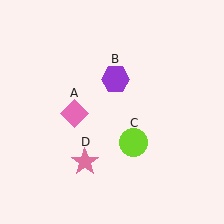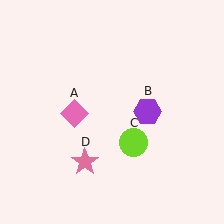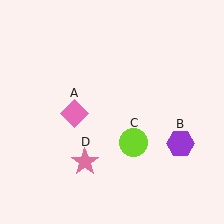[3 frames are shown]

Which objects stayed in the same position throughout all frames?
Pink diamond (object A) and lime circle (object C) and pink star (object D) remained stationary.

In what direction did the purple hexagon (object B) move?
The purple hexagon (object B) moved down and to the right.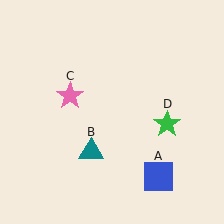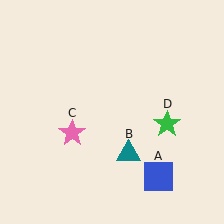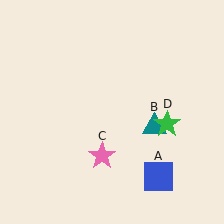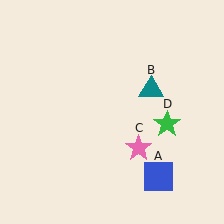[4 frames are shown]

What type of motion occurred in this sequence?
The teal triangle (object B), pink star (object C) rotated counterclockwise around the center of the scene.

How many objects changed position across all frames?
2 objects changed position: teal triangle (object B), pink star (object C).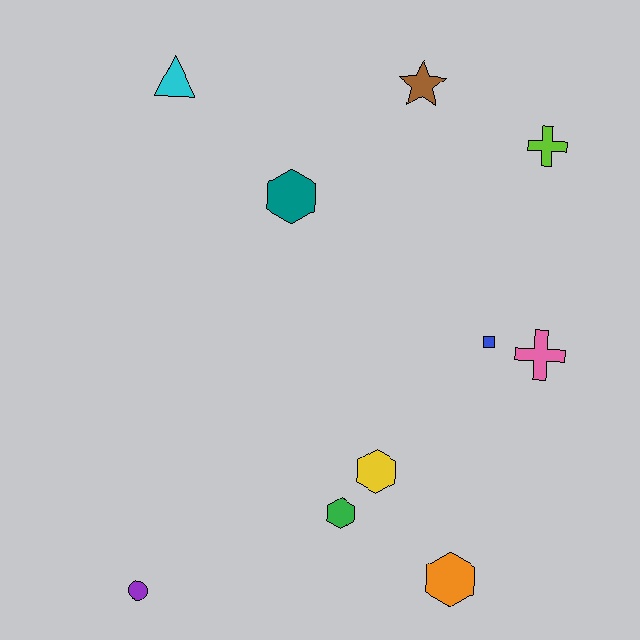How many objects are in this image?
There are 10 objects.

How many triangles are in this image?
There is 1 triangle.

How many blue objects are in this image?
There is 1 blue object.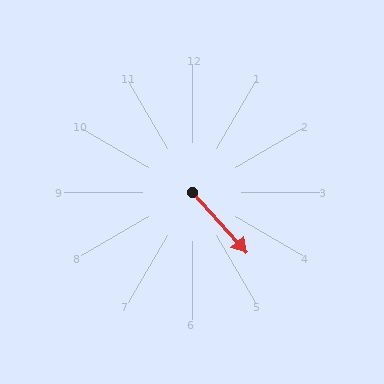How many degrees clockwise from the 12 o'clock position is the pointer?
Approximately 138 degrees.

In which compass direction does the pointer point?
Southeast.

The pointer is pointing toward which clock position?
Roughly 5 o'clock.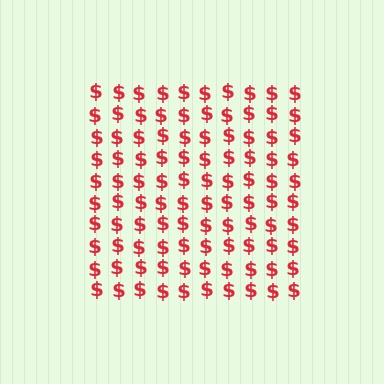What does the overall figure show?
The overall figure shows a square.